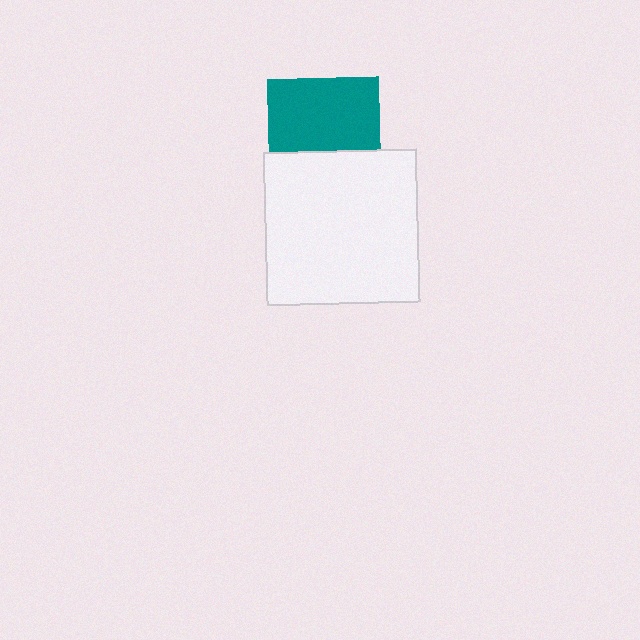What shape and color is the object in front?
The object in front is a white square.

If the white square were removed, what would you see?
You would see the complete teal square.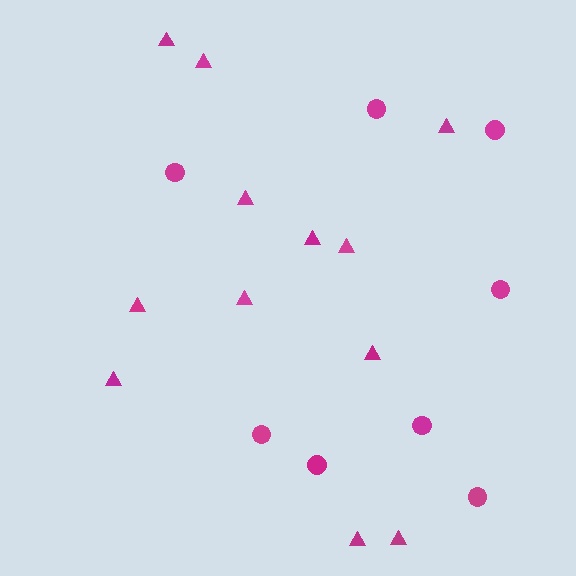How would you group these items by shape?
There are 2 groups: one group of triangles (12) and one group of circles (8).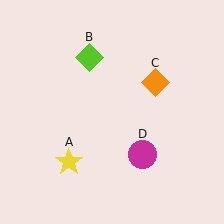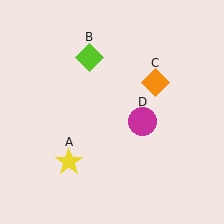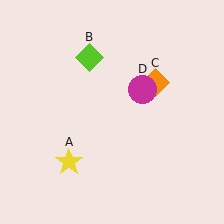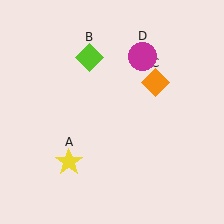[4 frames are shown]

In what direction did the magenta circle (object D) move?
The magenta circle (object D) moved up.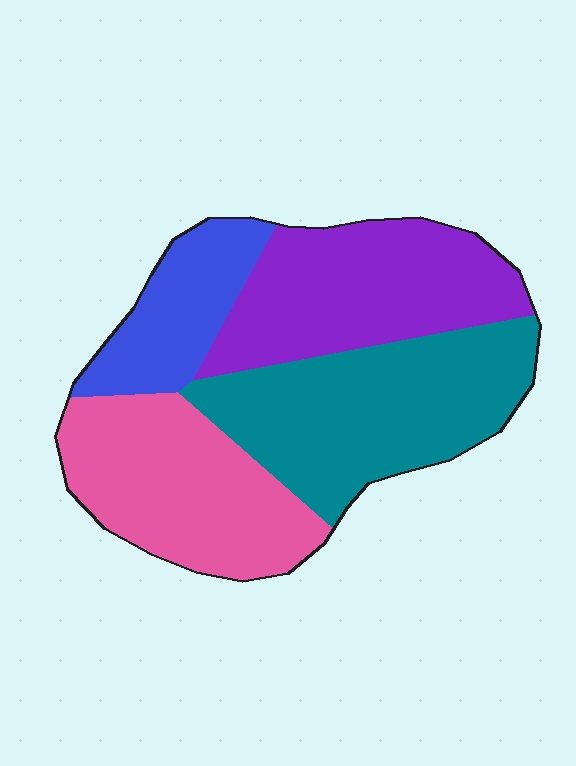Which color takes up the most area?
Teal, at roughly 30%.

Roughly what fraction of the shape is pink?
Pink covers around 25% of the shape.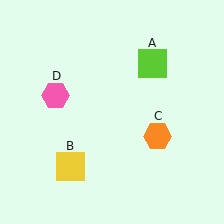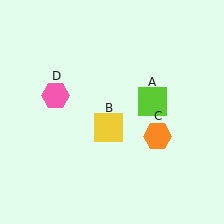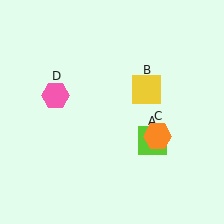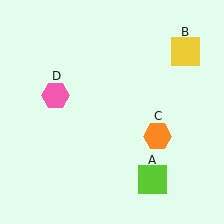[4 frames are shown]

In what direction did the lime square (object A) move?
The lime square (object A) moved down.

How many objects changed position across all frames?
2 objects changed position: lime square (object A), yellow square (object B).